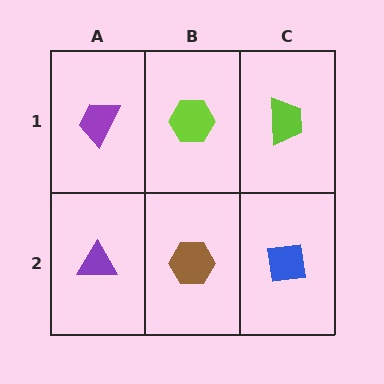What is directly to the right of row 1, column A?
A lime hexagon.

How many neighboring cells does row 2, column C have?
2.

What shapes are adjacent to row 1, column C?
A blue square (row 2, column C), a lime hexagon (row 1, column B).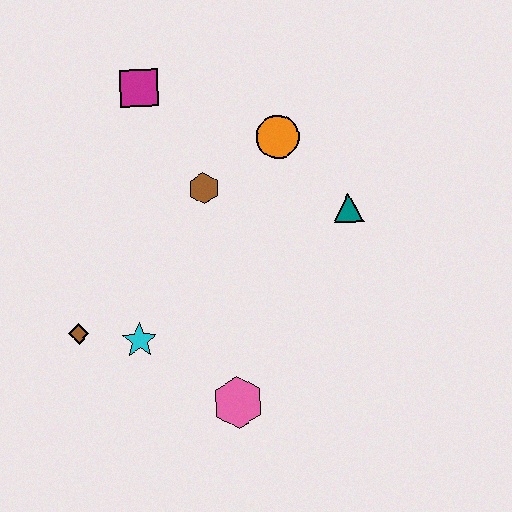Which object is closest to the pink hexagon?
The cyan star is closest to the pink hexagon.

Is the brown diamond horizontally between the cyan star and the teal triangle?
No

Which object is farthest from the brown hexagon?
The pink hexagon is farthest from the brown hexagon.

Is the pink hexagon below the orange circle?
Yes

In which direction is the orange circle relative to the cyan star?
The orange circle is above the cyan star.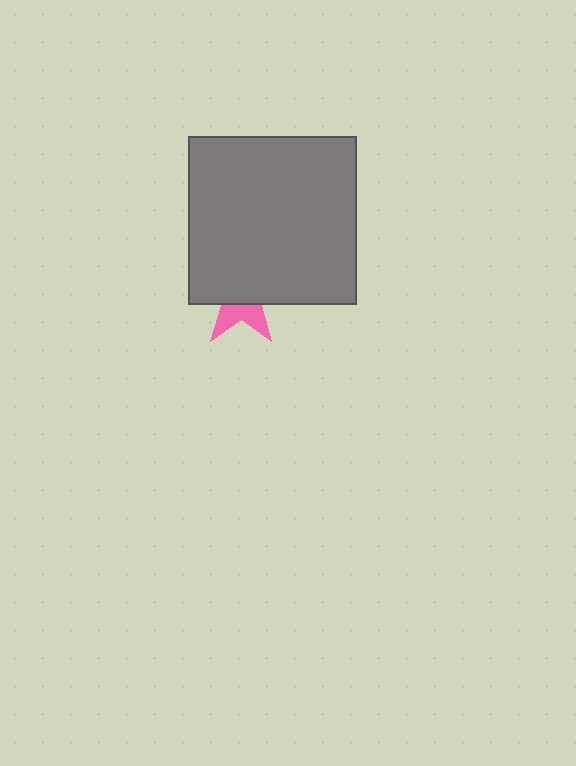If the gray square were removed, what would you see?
You would see the complete pink star.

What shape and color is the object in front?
The object in front is a gray square.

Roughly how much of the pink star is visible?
A small part of it is visible (roughly 36%).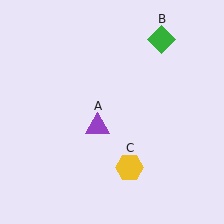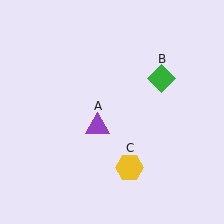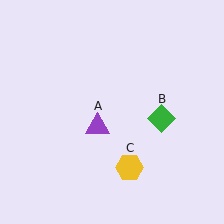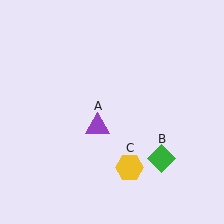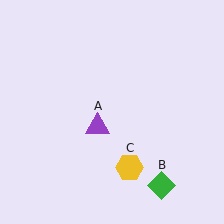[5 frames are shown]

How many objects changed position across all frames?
1 object changed position: green diamond (object B).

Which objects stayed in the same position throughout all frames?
Purple triangle (object A) and yellow hexagon (object C) remained stationary.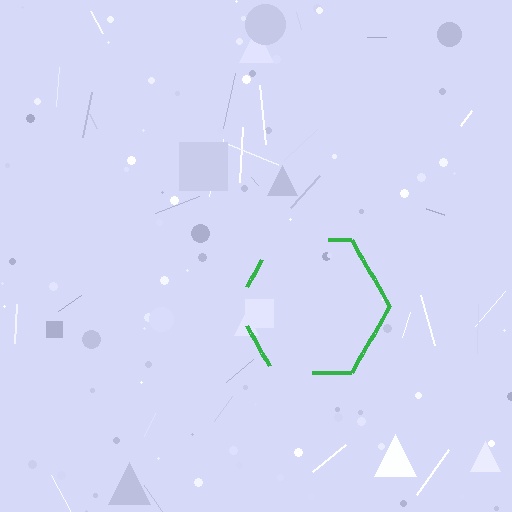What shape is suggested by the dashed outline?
The dashed outline suggests a hexagon.